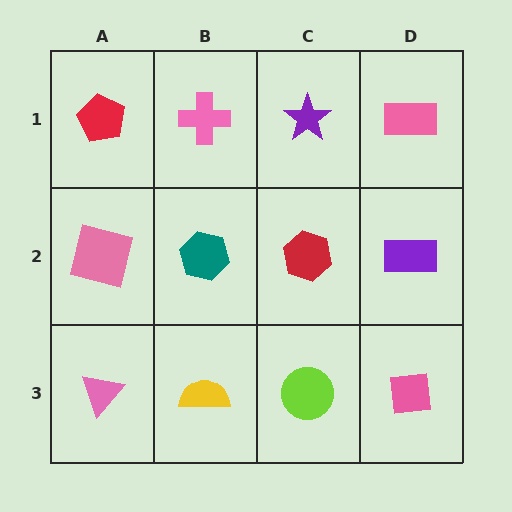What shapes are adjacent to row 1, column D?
A purple rectangle (row 2, column D), a purple star (row 1, column C).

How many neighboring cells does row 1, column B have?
3.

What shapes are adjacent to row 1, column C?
A red hexagon (row 2, column C), a pink cross (row 1, column B), a pink rectangle (row 1, column D).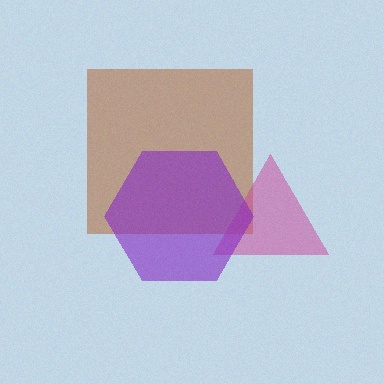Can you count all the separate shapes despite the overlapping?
Yes, there are 3 separate shapes.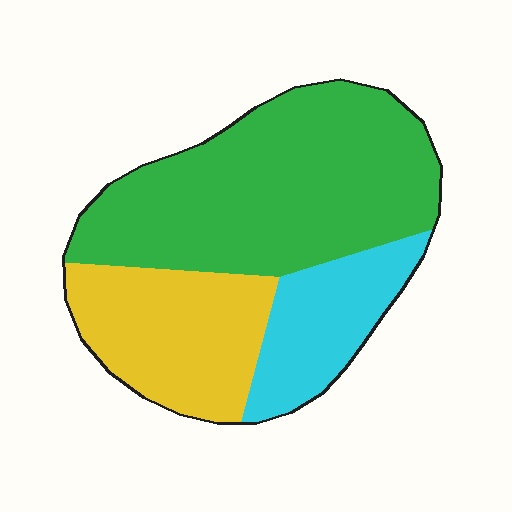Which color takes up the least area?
Cyan, at roughly 20%.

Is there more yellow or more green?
Green.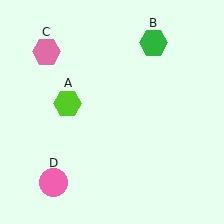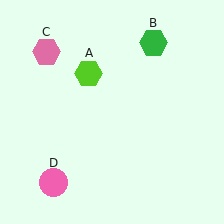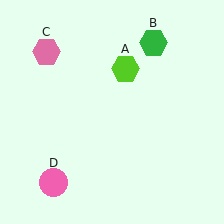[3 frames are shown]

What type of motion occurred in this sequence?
The lime hexagon (object A) rotated clockwise around the center of the scene.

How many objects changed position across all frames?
1 object changed position: lime hexagon (object A).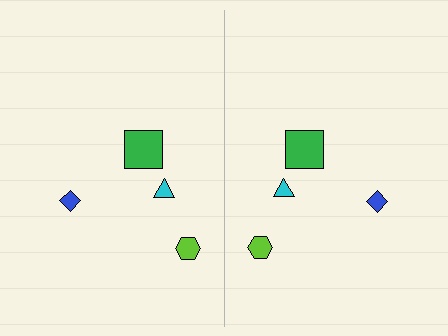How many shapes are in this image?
There are 8 shapes in this image.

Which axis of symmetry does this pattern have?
The pattern has a vertical axis of symmetry running through the center of the image.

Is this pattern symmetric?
Yes, this pattern has bilateral (reflection) symmetry.